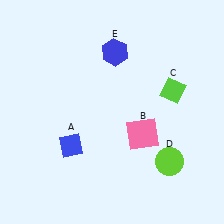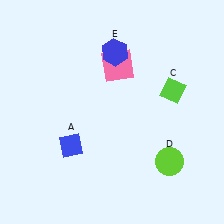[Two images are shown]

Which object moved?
The pink square (B) moved up.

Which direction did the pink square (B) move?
The pink square (B) moved up.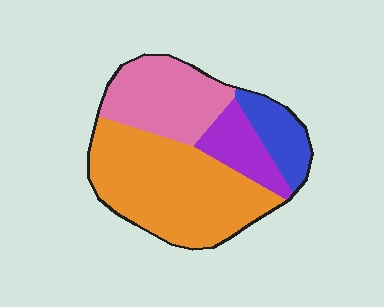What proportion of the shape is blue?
Blue covers 12% of the shape.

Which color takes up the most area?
Orange, at roughly 50%.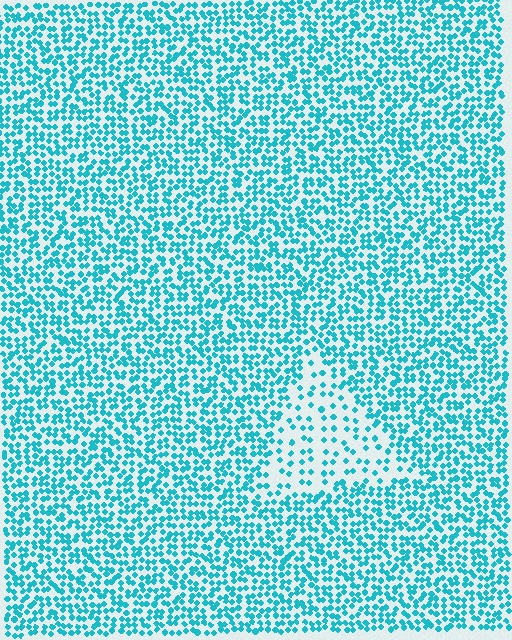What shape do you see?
I see a triangle.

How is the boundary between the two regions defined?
The boundary is defined by a change in element density (approximately 2.4x ratio). All elements are the same color, size, and shape.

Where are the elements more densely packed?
The elements are more densely packed outside the triangle boundary.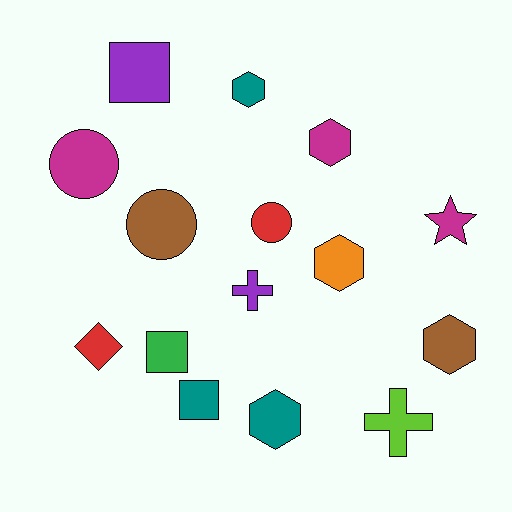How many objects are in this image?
There are 15 objects.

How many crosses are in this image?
There are 2 crosses.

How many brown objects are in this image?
There are 2 brown objects.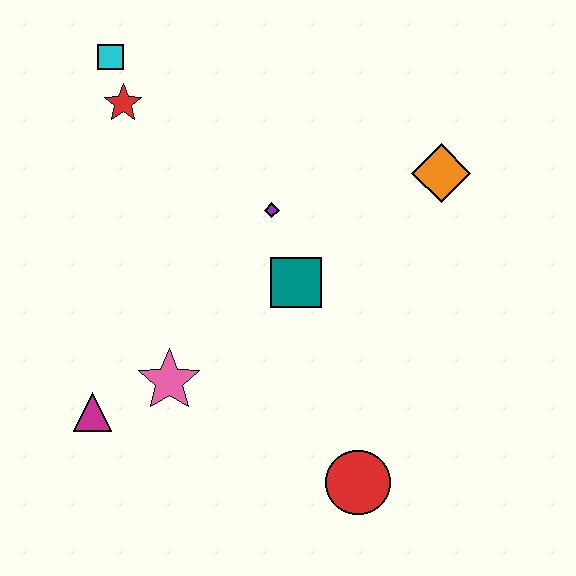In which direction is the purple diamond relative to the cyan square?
The purple diamond is to the right of the cyan square.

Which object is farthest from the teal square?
The cyan square is farthest from the teal square.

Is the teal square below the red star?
Yes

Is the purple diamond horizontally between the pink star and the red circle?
Yes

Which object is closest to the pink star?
The magenta triangle is closest to the pink star.